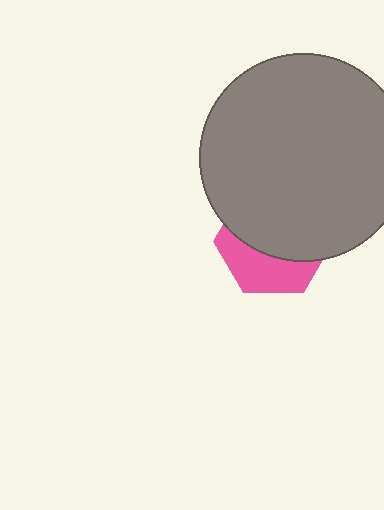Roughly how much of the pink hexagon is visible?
A small part of it is visible (roughly 38%).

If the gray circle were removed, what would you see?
You would see the complete pink hexagon.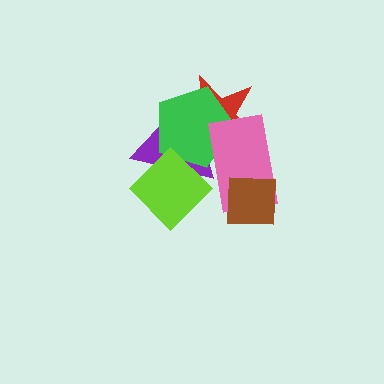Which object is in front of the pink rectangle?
The brown square is in front of the pink rectangle.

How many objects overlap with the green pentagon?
4 objects overlap with the green pentagon.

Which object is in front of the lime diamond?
The pink rectangle is in front of the lime diamond.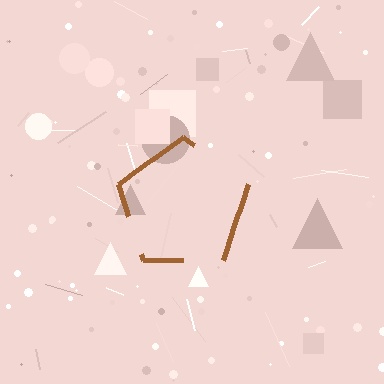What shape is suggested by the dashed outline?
The dashed outline suggests a pentagon.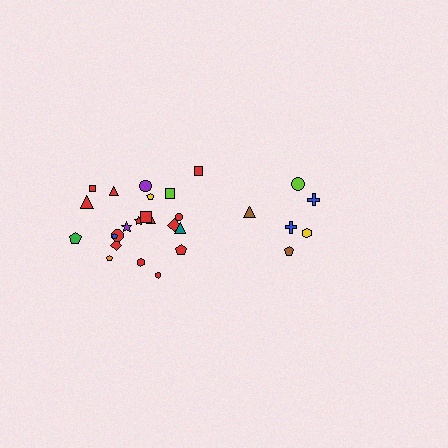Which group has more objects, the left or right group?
The left group.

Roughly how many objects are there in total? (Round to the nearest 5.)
Roughly 30 objects in total.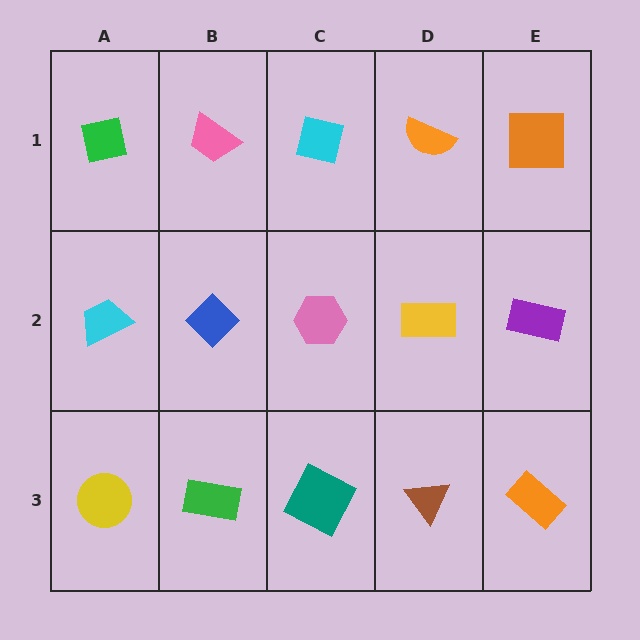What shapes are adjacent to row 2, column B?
A pink trapezoid (row 1, column B), a green rectangle (row 3, column B), a cyan trapezoid (row 2, column A), a pink hexagon (row 2, column C).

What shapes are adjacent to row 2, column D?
An orange semicircle (row 1, column D), a brown triangle (row 3, column D), a pink hexagon (row 2, column C), a purple rectangle (row 2, column E).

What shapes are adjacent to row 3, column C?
A pink hexagon (row 2, column C), a green rectangle (row 3, column B), a brown triangle (row 3, column D).